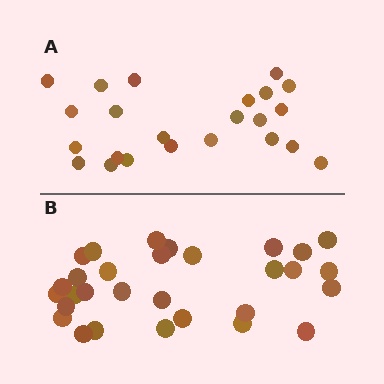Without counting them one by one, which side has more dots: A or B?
Region B (the bottom region) has more dots.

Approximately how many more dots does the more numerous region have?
Region B has roughly 8 or so more dots than region A.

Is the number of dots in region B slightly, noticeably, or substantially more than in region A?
Region B has noticeably more, but not dramatically so. The ratio is roughly 1.3 to 1.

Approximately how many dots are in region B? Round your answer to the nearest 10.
About 30 dots.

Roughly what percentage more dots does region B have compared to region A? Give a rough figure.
About 30% more.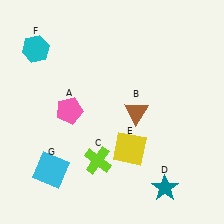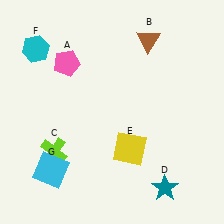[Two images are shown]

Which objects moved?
The objects that moved are: the pink pentagon (A), the brown triangle (B), the lime cross (C).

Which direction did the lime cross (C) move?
The lime cross (C) moved left.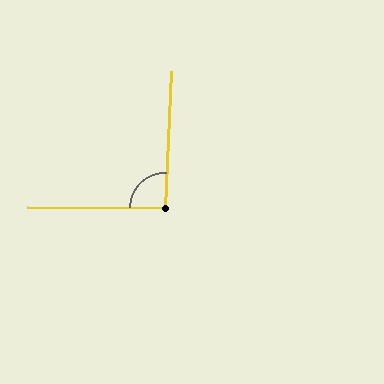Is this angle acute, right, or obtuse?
It is approximately a right angle.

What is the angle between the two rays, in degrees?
Approximately 92 degrees.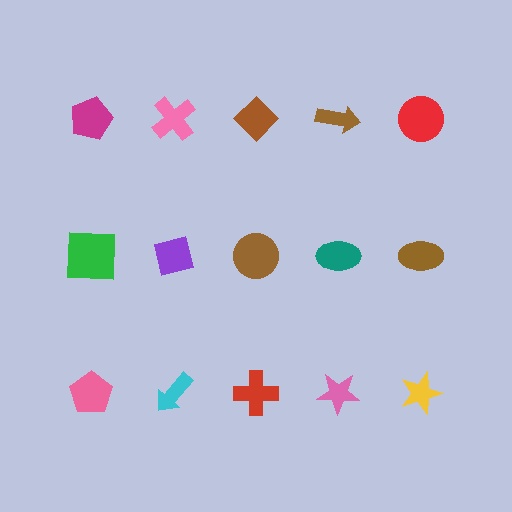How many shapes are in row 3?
5 shapes.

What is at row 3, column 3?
A red cross.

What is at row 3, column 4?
A pink star.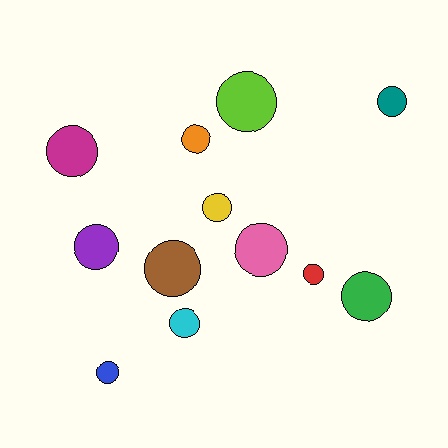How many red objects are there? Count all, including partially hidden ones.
There is 1 red object.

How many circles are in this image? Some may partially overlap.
There are 12 circles.